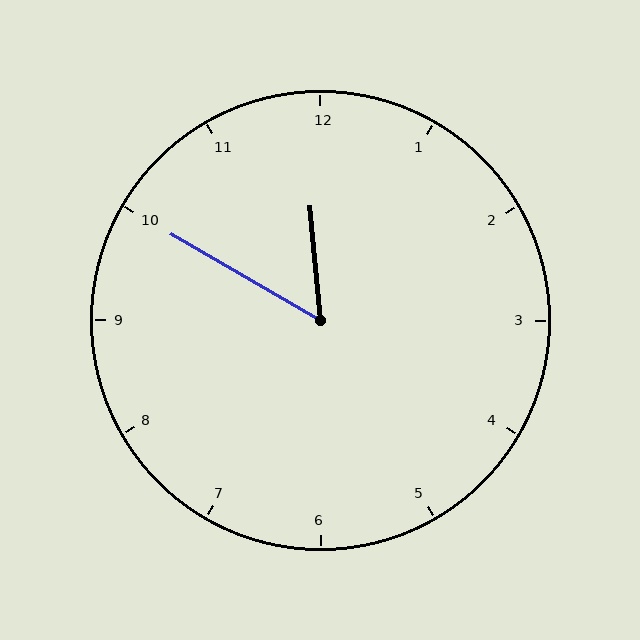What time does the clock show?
11:50.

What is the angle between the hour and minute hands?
Approximately 55 degrees.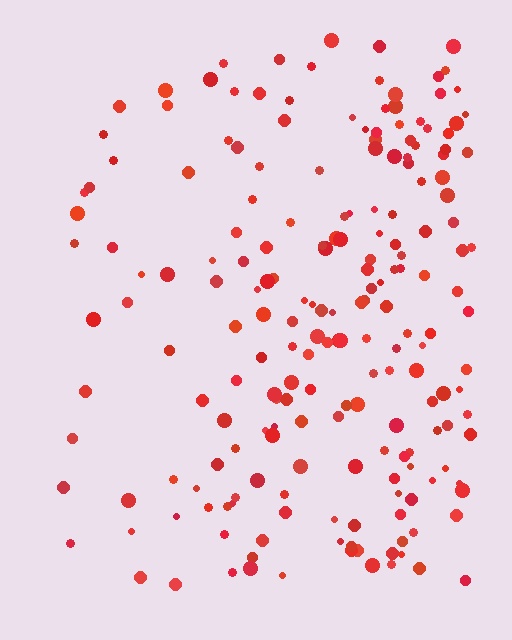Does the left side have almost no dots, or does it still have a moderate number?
Still a moderate number, just noticeably fewer than the right.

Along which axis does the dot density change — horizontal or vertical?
Horizontal.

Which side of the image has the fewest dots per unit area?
The left.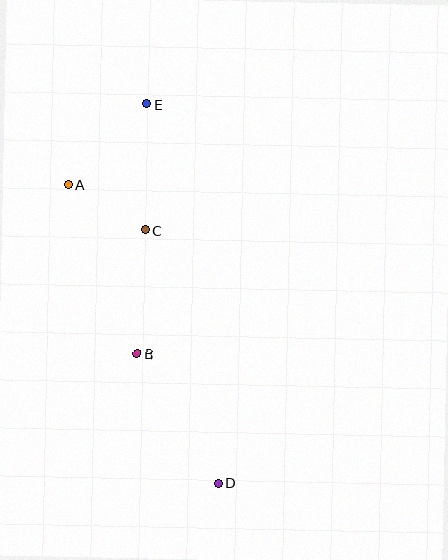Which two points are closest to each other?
Points A and C are closest to each other.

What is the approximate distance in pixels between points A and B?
The distance between A and B is approximately 183 pixels.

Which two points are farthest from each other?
Points D and E are farthest from each other.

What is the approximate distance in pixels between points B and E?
The distance between B and E is approximately 250 pixels.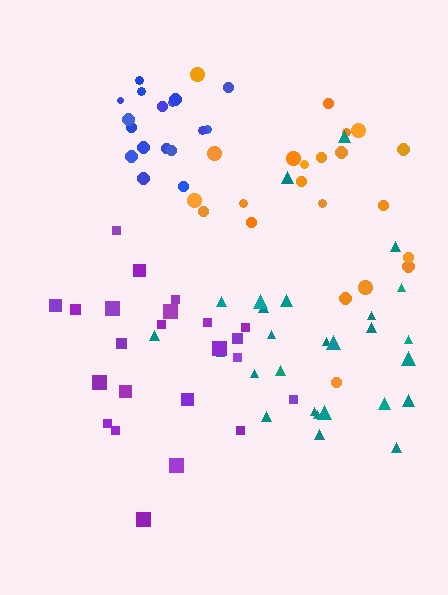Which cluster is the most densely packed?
Blue.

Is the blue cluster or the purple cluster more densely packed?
Blue.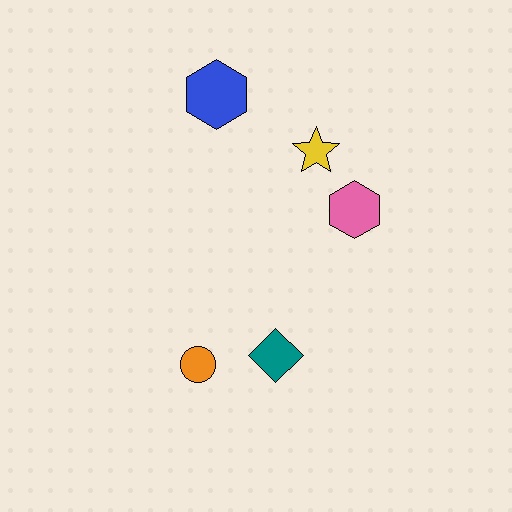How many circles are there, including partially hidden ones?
There is 1 circle.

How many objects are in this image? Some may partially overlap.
There are 5 objects.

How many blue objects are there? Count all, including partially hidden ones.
There is 1 blue object.